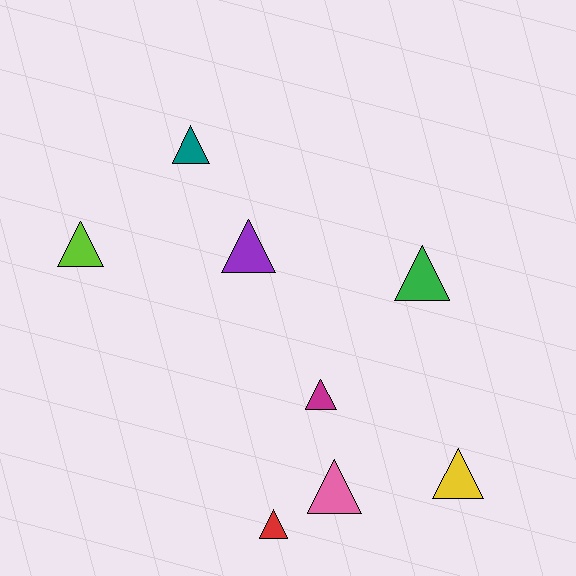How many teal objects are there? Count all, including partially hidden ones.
There is 1 teal object.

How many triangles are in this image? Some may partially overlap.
There are 8 triangles.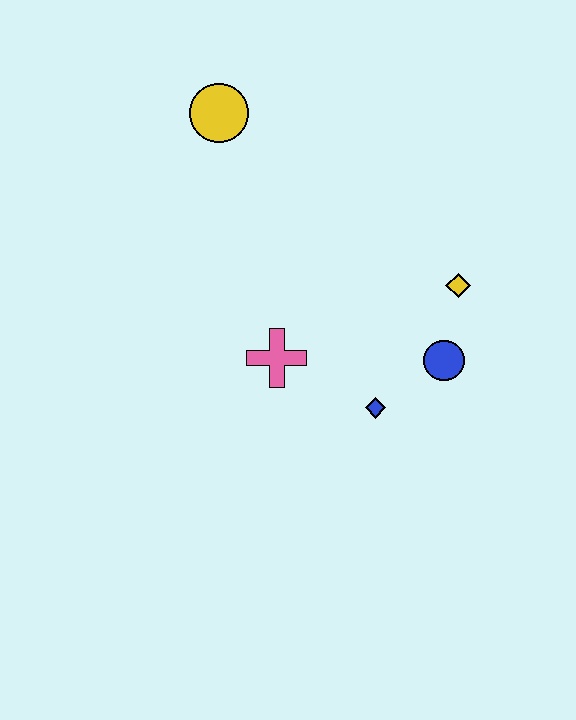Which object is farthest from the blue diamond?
The yellow circle is farthest from the blue diamond.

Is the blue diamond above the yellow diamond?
No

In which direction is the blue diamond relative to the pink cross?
The blue diamond is to the right of the pink cross.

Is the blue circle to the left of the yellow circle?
No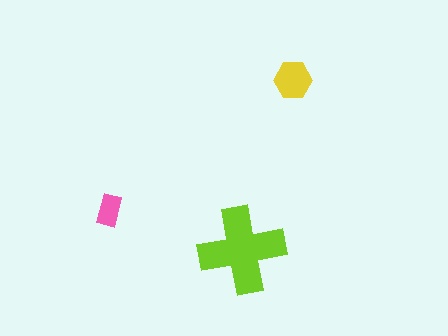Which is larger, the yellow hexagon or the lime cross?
The lime cross.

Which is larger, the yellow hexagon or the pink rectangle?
The yellow hexagon.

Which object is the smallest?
The pink rectangle.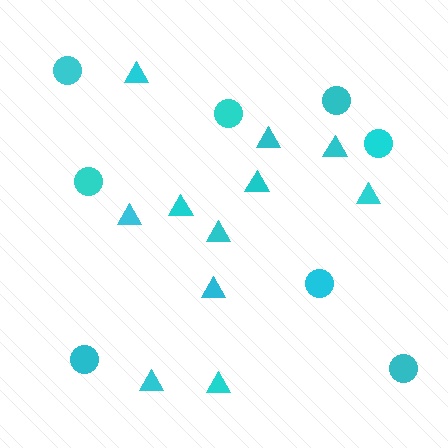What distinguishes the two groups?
There are 2 groups: one group of triangles (11) and one group of circles (8).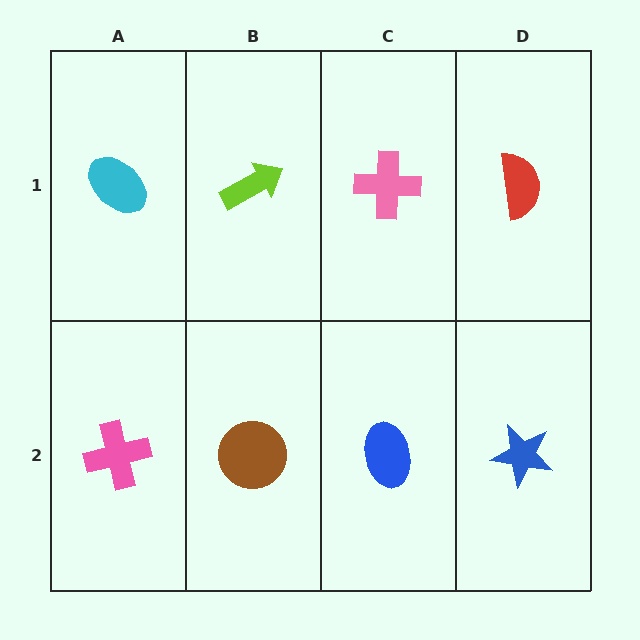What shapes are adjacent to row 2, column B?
A lime arrow (row 1, column B), a pink cross (row 2, column A), a blue ellipse (row 2, column C).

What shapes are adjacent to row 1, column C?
A blue ellipse (row 2, column C), a lime arrow (row 1, column B), a red semicircle (row 1, column D).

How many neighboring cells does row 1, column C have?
3.